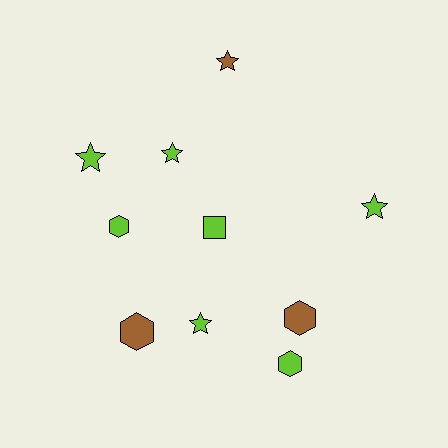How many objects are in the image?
There are 10 objects.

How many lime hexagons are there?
There are 2 lime hexagons.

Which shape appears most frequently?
Star, with 5 objects.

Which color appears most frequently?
Lime, with 7 objects.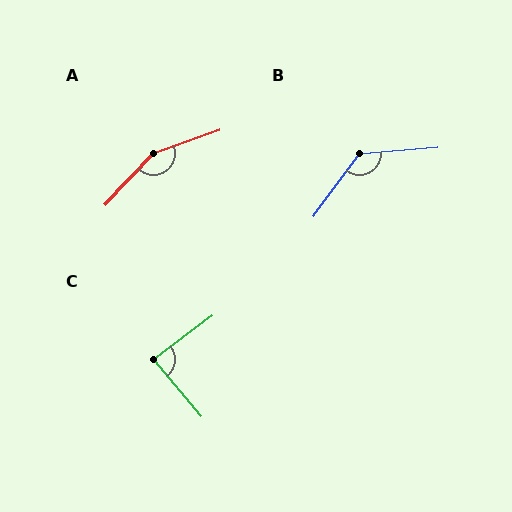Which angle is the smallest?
C, at approximately 87 degrees.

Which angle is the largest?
A, at approximately 153 degrees.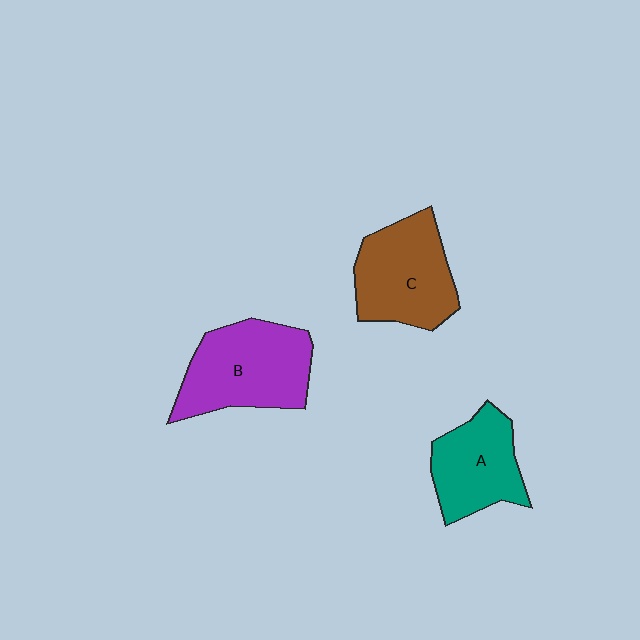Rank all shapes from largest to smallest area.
From largest to smallest: B (purple), C (brown), A (teal).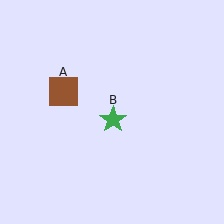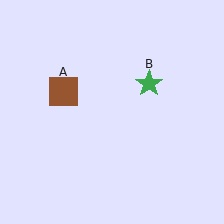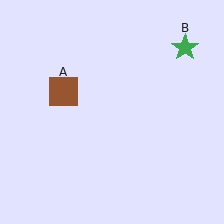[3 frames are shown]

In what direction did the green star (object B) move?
The green star (object B) moved up and to the right.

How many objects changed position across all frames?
1 object changed position: green star (object B).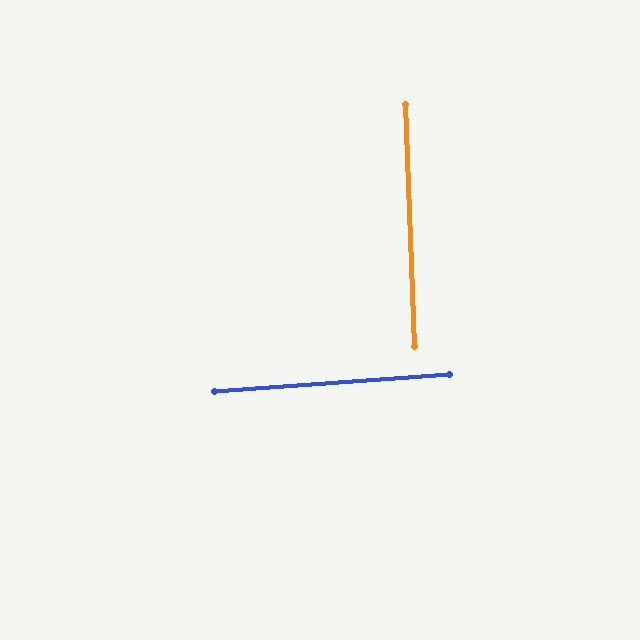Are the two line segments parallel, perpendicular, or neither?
Perpendicular — they meet at approximately 88°.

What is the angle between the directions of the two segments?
Approximately 88 degrees.